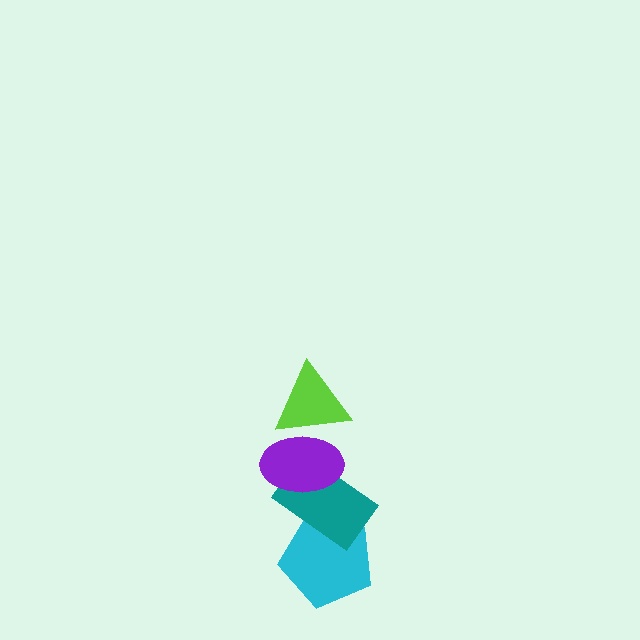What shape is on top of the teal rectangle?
The purple ellipse is on top of the teal rectangle.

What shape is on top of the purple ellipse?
The lime triangle is on top of the purple ellipse.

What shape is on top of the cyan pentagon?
The teal rectangle is on top of the cyan pentagon.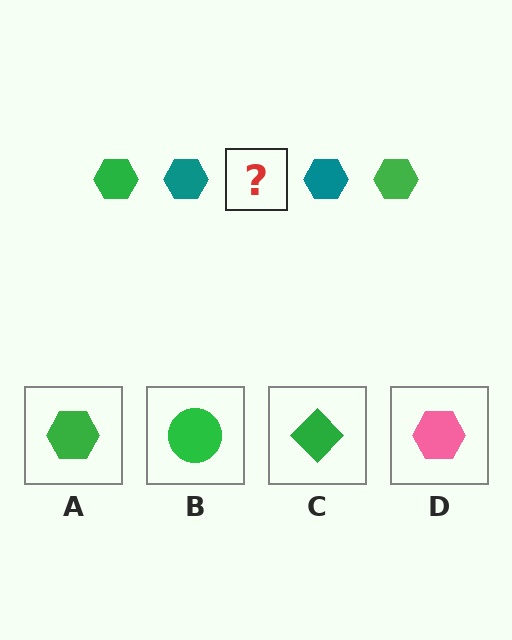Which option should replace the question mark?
Option A.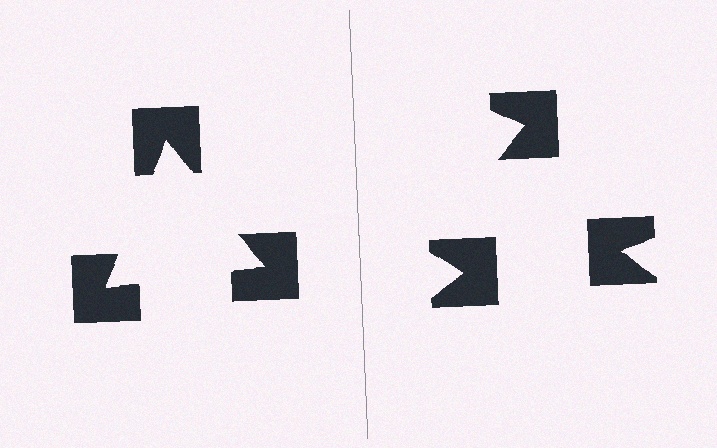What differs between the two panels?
The notched squares are positioned identically on both sides; only the wedge orientations differ. On the left they align to a triangle; on the right they are misaligned.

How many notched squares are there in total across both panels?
6 — 3 on each side.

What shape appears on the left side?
An illusory triangle.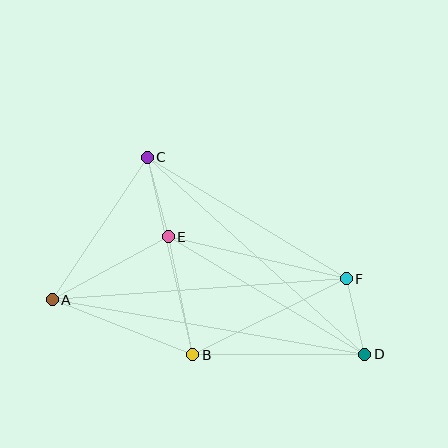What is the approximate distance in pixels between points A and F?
The distance between A and F is approximately 295 pixels.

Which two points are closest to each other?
Points D and F are closest to each other.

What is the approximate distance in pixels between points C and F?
The distance between C and F is approximately 233 pixels.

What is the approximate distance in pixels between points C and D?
The distance between C and D is approximately 293 pixels.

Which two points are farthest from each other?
Points A and D are farthest from each other.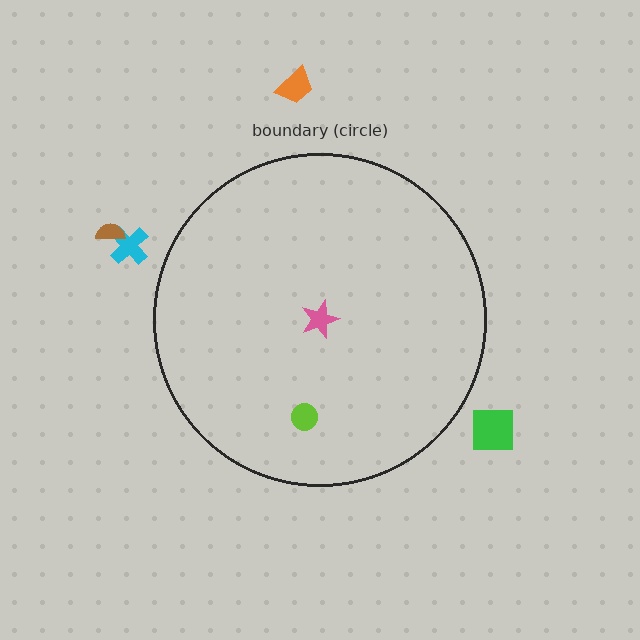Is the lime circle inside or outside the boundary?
Inside.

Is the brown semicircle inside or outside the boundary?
Outside.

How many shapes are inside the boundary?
2 inside, 4 outside.